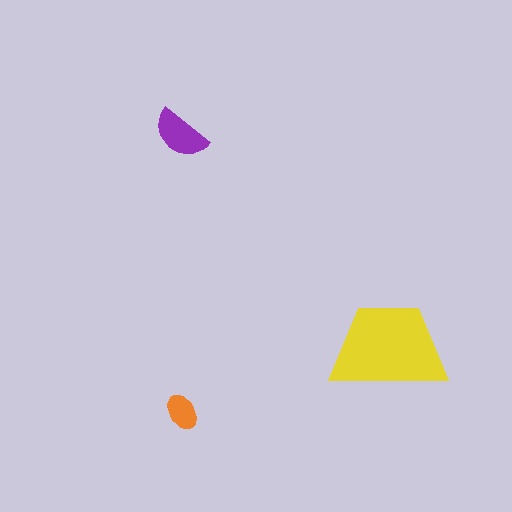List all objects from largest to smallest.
The yellow trapezoid, the purple semicircle, the orange ellipse.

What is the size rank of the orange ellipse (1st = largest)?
3rd.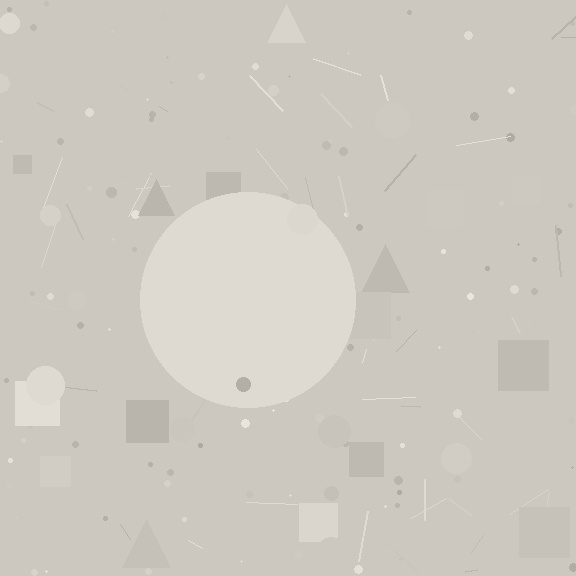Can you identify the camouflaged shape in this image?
The camouflaged shape is a circle.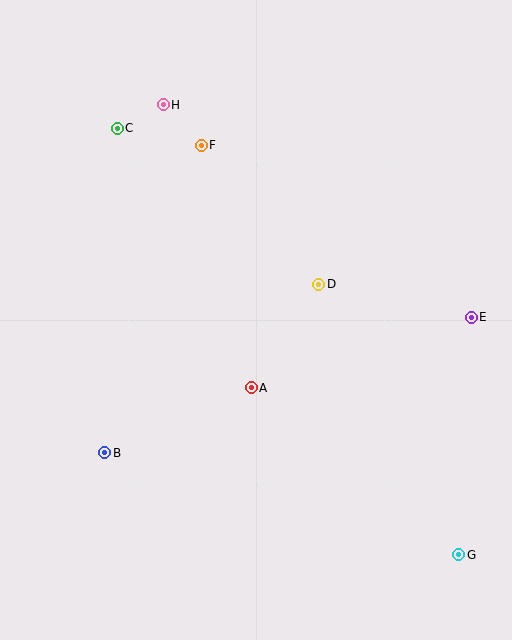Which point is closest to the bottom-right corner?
Point G is closest to the bottom-right corner.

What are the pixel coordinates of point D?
Point D is at (319, 284).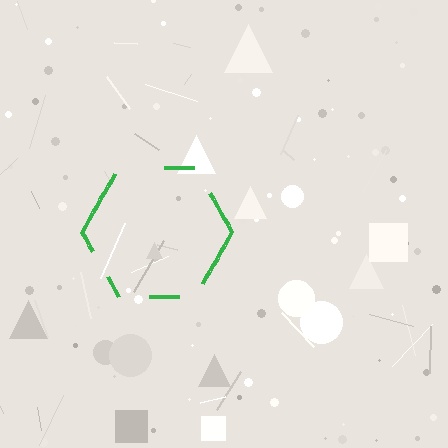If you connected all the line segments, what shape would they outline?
They would outline a hexagon.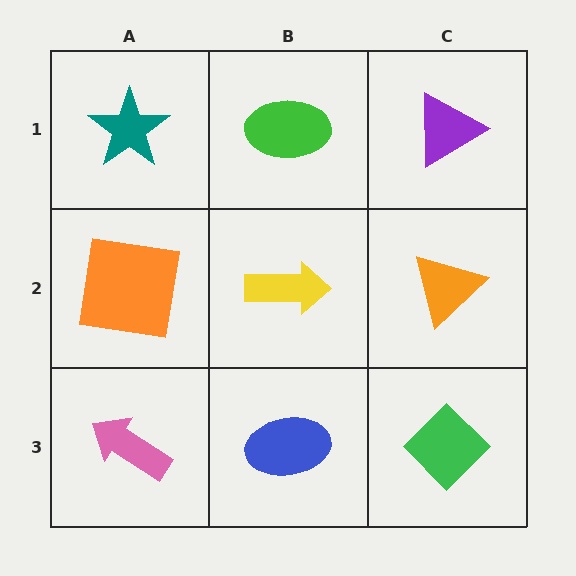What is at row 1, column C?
A purple triangle.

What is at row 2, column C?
An orange triangle.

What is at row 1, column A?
A teal star.